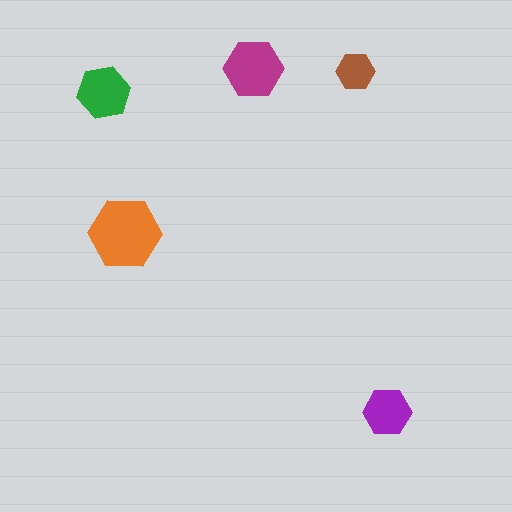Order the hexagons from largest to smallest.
the orange one, the magenta one, the green one, the purple one, the brown one.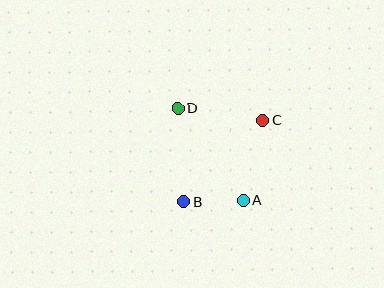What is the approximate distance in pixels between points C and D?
The distance between C and D is approximately 86 pixels.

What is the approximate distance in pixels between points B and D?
The distance between B and D is approximately 94 pixels.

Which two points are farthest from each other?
Points B and C are farthest from each other.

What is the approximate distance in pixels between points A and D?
The distance between A and D is approximately 113 pixels.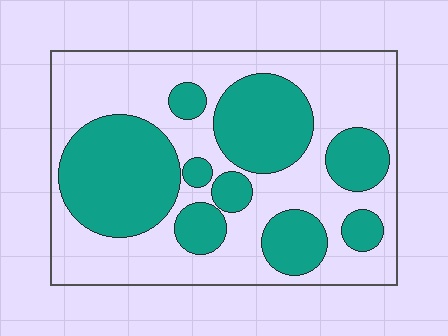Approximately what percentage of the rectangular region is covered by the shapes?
Approximately 40%.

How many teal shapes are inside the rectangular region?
9.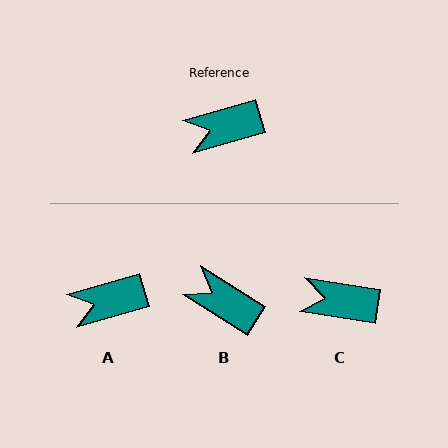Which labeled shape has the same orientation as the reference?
A.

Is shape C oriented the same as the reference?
No, it is off by about 25 degrees.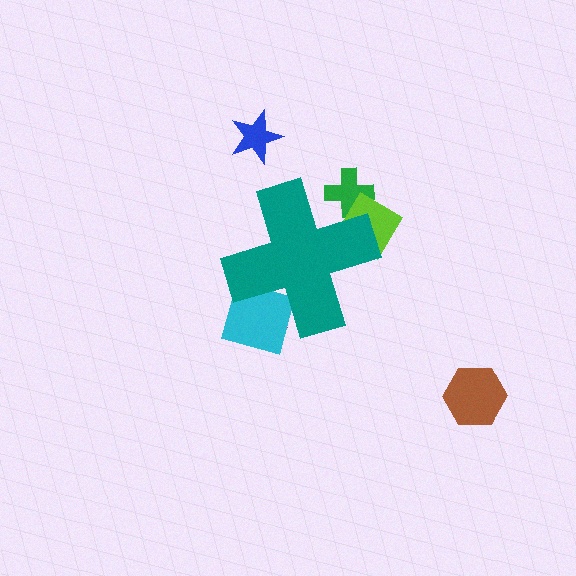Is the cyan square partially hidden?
Yes, the cyan square is partially hidden behind the teal cross.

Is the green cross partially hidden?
Yes, the green cross is partially hidden behind the teal cross.